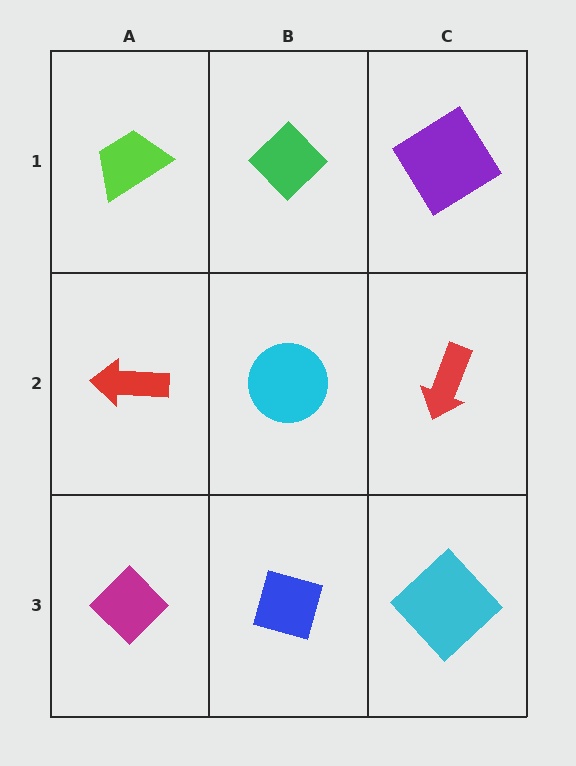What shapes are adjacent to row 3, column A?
A red arrow (row 2, column A), a blue diamond (row 3, column B).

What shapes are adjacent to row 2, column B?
A green diamond (row 1, column B), a blue diamond (row 3, column B), a red arrow (row 2, column A), a red arrow (row 2, column C).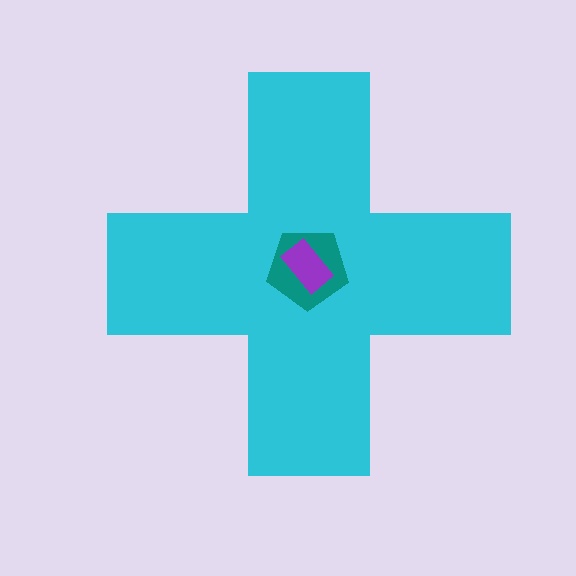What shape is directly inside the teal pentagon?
The purple rectangle.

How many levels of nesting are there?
3.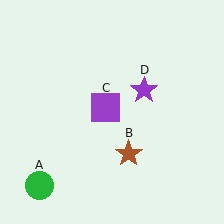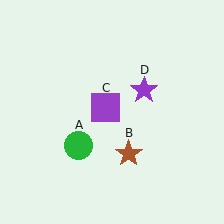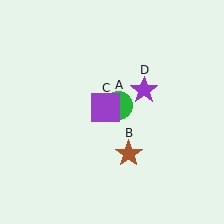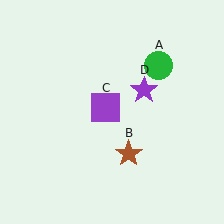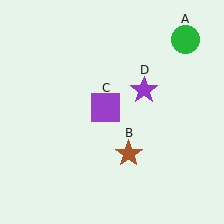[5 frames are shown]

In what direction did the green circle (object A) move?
The green circle (object A) moved up and to the right.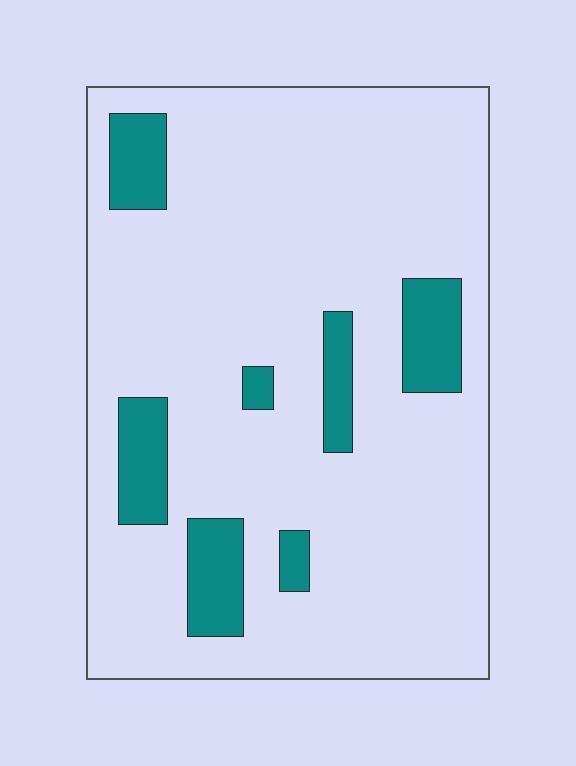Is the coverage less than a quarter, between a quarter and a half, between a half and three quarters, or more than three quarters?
Less than a quarter.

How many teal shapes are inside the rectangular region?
7.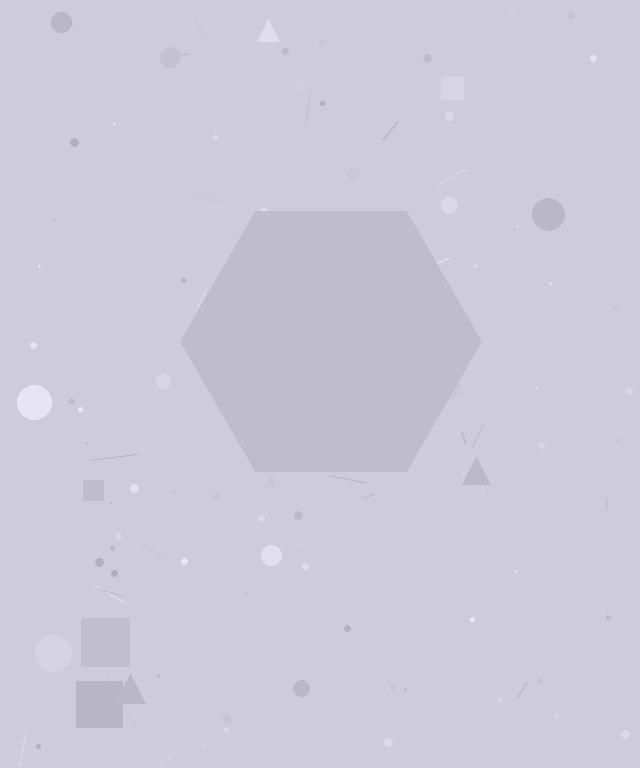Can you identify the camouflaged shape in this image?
The camouflaged shape is a hexagon.